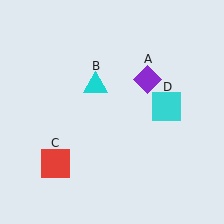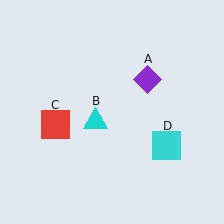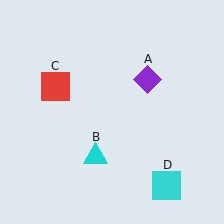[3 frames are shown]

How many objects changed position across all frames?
3 objects changed position: cyan triangle (object B), red square (object C), cyan square (object D).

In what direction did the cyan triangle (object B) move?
The cyan triangle (object B) moved down.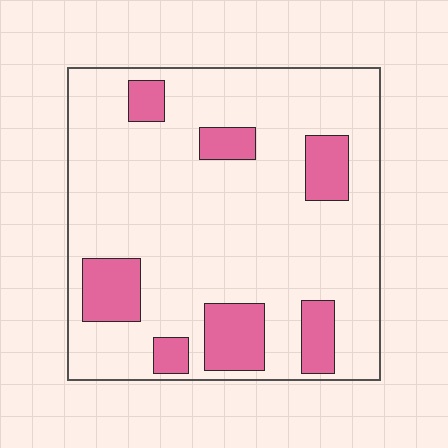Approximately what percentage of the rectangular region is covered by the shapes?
Approximately 20%.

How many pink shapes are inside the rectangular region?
7.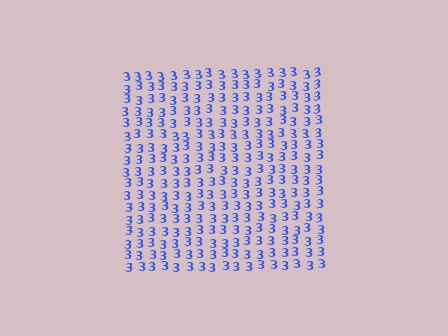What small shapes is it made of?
It is made of small digit 3's.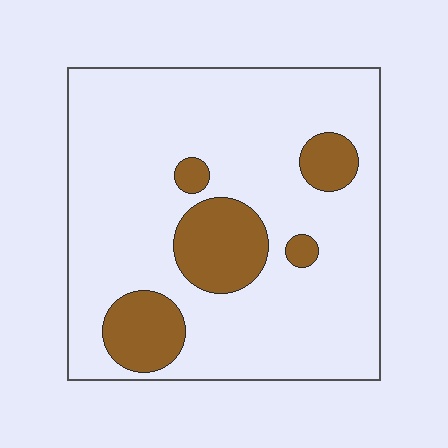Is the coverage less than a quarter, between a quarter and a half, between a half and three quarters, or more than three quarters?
Less than a quarter.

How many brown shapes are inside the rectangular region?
5.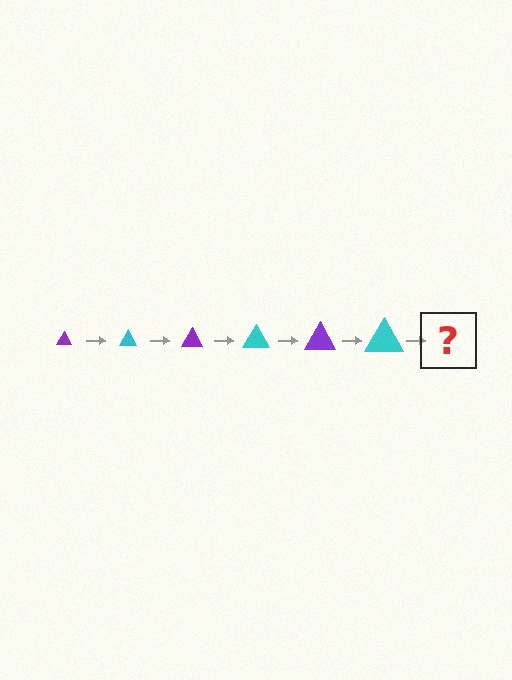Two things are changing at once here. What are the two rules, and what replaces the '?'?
The two rules are that the triangle grows larger each step and the color cycles through purple and cyan. The '?' should be a purple triangle, larger than the previous one.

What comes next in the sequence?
The next element should be a purple triangle, larger than the previous one.